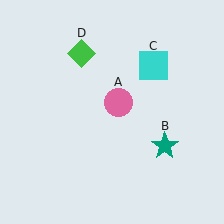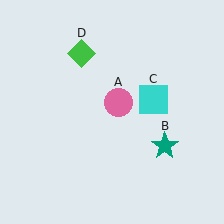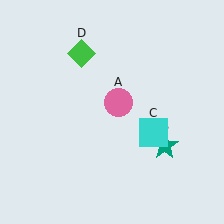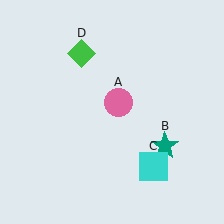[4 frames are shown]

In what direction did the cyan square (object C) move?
The cyan square (object C) moved down.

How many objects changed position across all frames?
1 object changed position: cyan square (object C).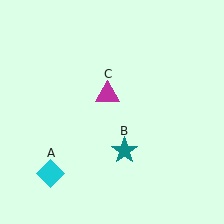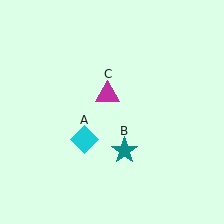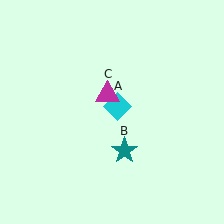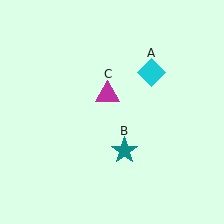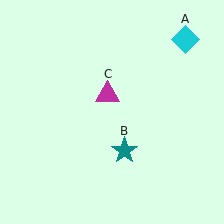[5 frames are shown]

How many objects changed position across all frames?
1 object changed position: cyan diamond (object A).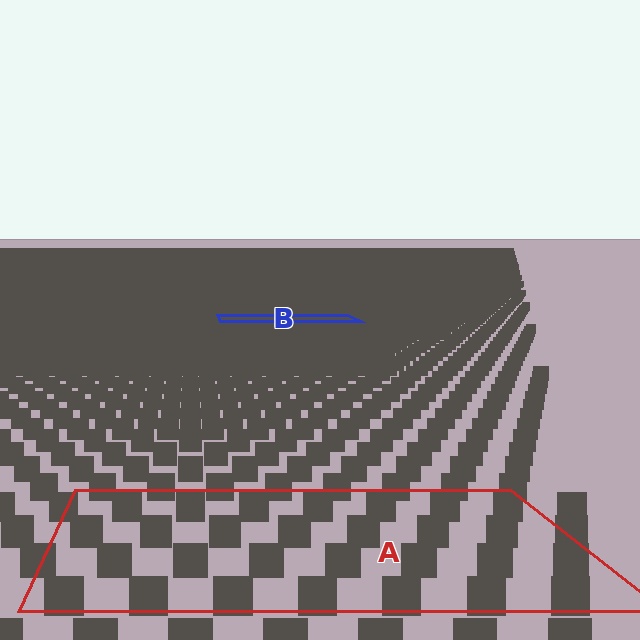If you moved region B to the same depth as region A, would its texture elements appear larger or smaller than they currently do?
They would appear larger. At a closer depth, the same texture elements are projected at a bigger on-screen size.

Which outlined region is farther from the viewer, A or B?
Region B is farther from the viewer — the texture elements inside it appear smaller and more densely packed.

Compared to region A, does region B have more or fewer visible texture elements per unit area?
Region B has more texture elements per unit area — they are packed more densely because it is farther away.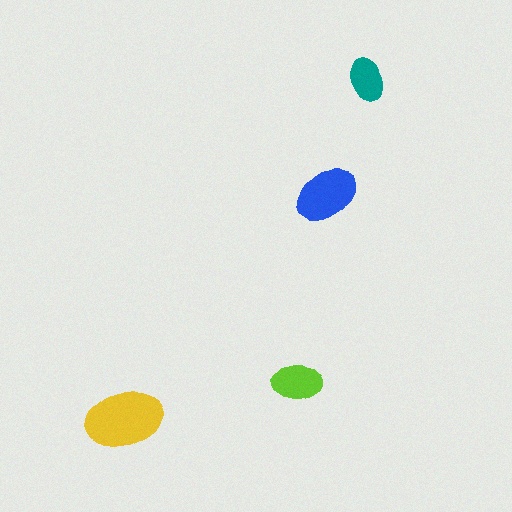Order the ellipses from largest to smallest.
the yellow one, the blue one, the lime one, the teal one.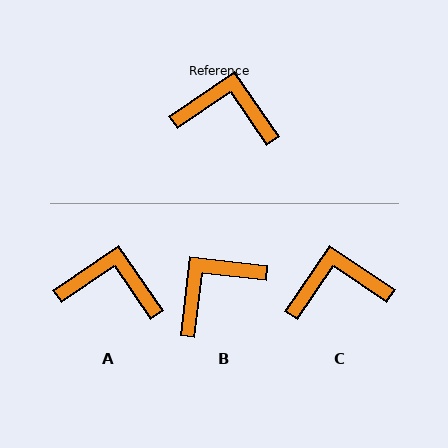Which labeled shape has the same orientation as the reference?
A.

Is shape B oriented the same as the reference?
No, it is off by about 49 degrees.